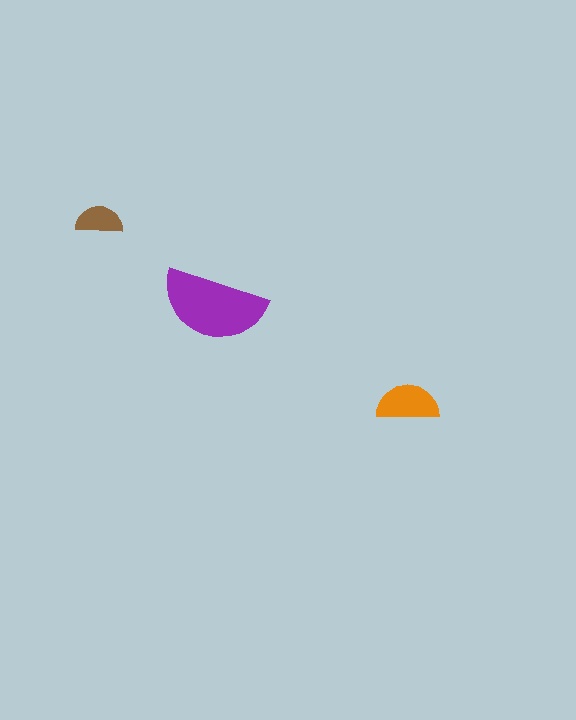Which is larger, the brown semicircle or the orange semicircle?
The orange one.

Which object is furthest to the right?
The orange semicircle is rightmost.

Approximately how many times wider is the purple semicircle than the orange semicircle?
About 1.5 times wider.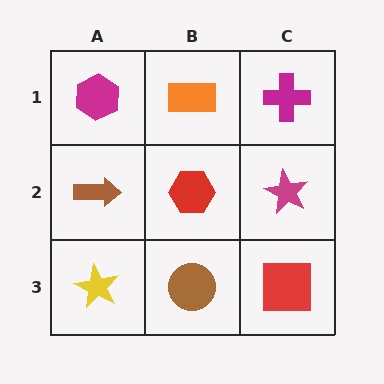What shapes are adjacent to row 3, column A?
A brown arrow (row 2, column A), a brown circle (row 3, column B).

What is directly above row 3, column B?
A red hexagon.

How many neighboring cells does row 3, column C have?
2.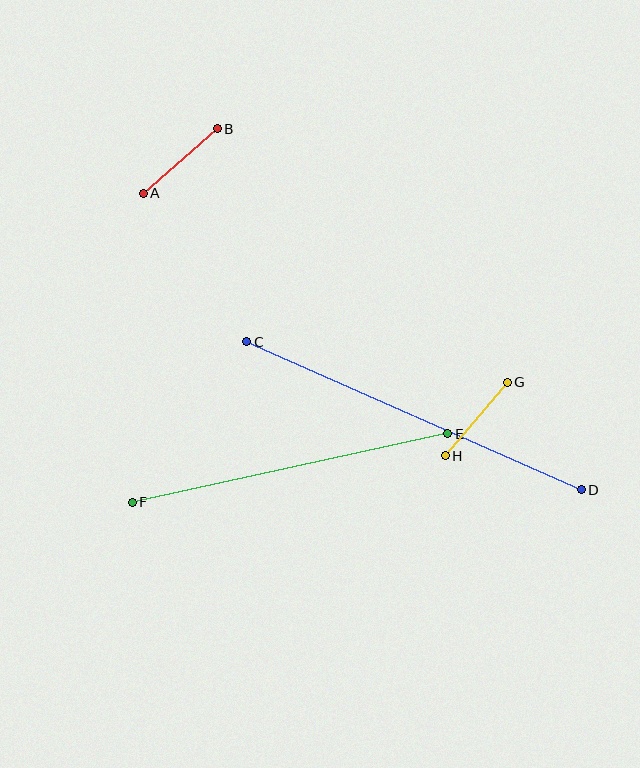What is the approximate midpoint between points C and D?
The midpoint is at approximately (414, 416) pixels.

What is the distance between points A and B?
The distance is approximately 98 pixels.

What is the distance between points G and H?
The distance is approximately 96 pixels.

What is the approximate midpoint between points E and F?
The midpoint is at approximately (290, 468) pixels.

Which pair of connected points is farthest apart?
Points C and D are farthest apart.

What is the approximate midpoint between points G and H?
The midpoint is at approximately (476, 419) pixels.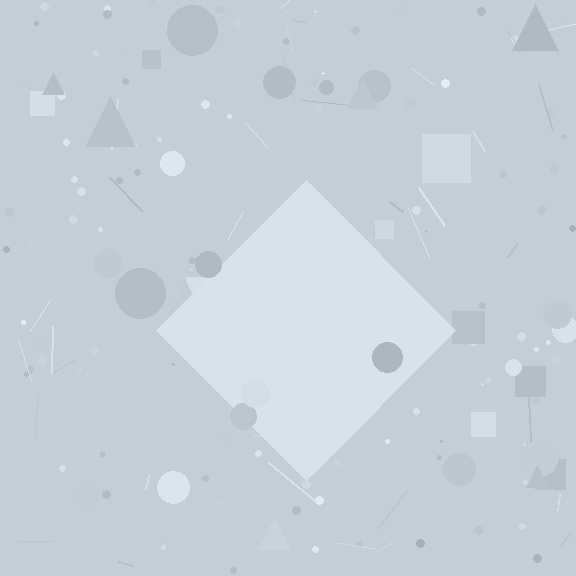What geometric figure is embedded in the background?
A diamond is embedded in the background.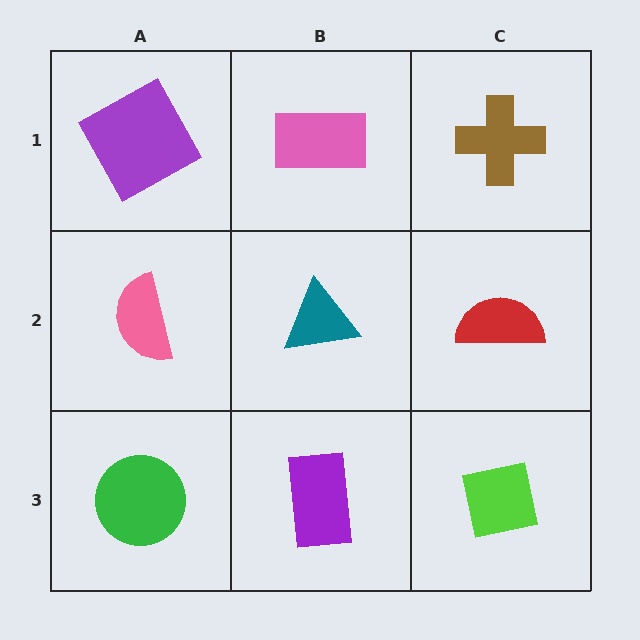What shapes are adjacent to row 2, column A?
A purple square (row 1, column A), a green circle (row 3, column A), a teal triangle (row 2, column B).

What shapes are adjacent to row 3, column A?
A pink semicircle (row 2, column A), a purple rectangle (row 3, column B).